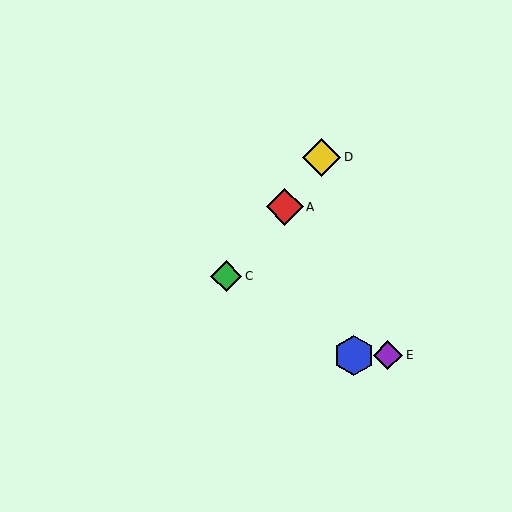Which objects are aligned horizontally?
Objects B, E are aligned horizontally.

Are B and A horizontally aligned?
No, B is at y≈355 and A is at y≈207.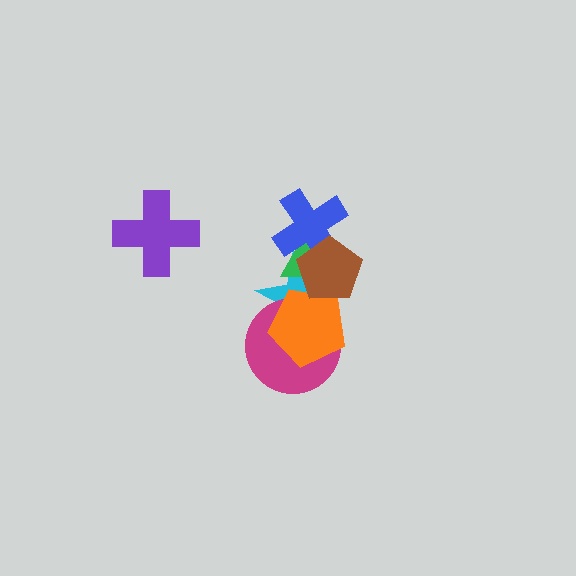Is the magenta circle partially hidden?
Yes, it is partially covered by another shape.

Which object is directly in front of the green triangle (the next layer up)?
The blue cross is directly in front of the green triangle.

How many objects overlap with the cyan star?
5 objects overlap with the cyan star.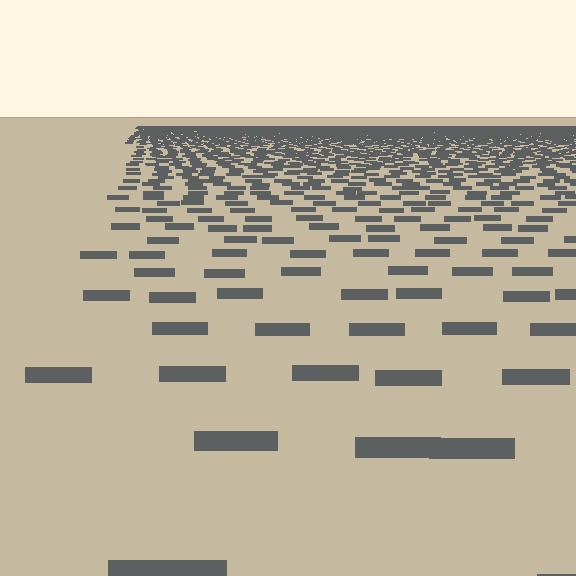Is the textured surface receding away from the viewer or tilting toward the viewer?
The surface is receding away from the viewer. Texture elements get smaller and denser toward the top.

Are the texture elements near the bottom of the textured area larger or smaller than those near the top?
Larger. Near the bottom, elements are closer to the viewer and appear at a bigger on-screen size.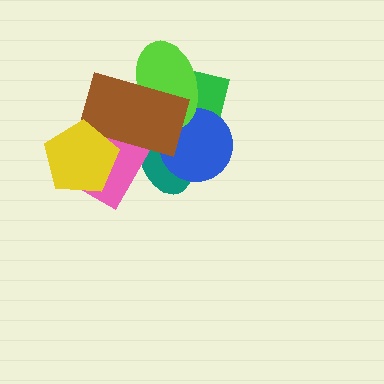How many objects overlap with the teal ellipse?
5 objects overlap with the teal ellipse.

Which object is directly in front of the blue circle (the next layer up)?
The lime ellipse is directly in front of the blue circle.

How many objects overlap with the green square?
4 objects overlap with the green square.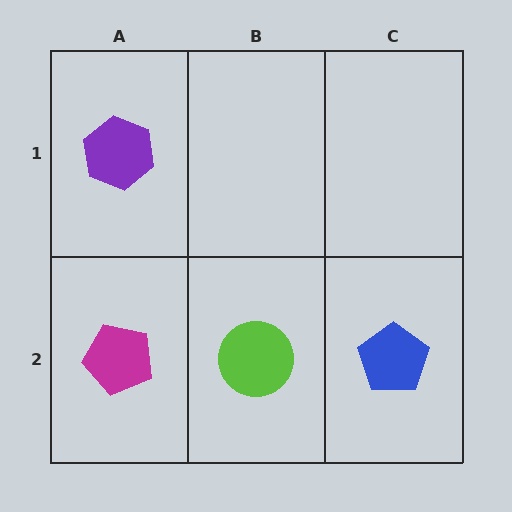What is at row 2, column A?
A magenta pentagon.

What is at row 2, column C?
A blue pentagon.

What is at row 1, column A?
A purple hexagon.